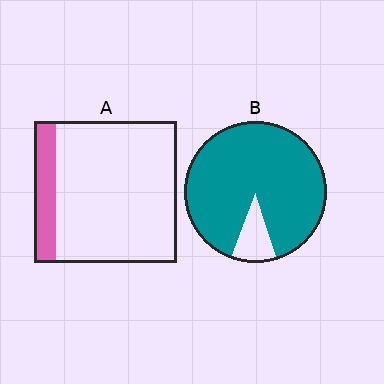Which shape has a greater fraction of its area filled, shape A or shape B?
Shape B.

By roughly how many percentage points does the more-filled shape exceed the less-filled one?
By roughly 75 percentage points (B over A).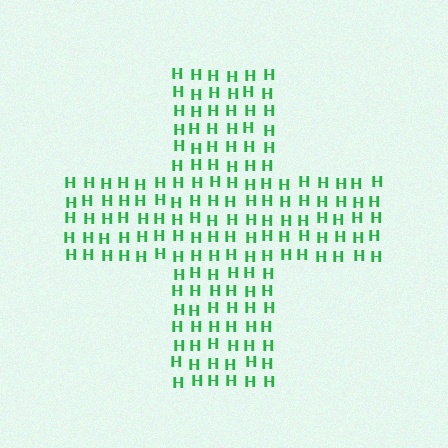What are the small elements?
The small elements are letter H's.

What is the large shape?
The large shape is a cross.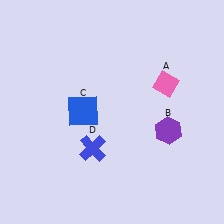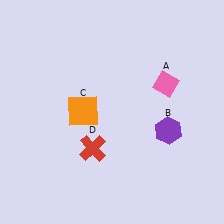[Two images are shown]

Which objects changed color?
C changed from blue to orange. D changed from blue to red.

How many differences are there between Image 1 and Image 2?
There are 2 differences between the two images.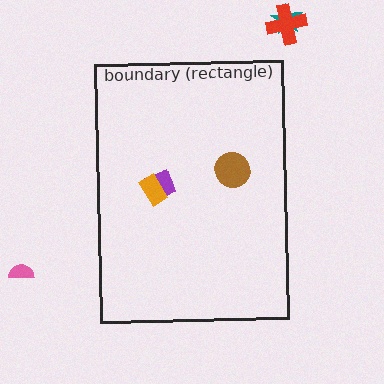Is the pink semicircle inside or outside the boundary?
Outside.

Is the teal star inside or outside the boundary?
Outside.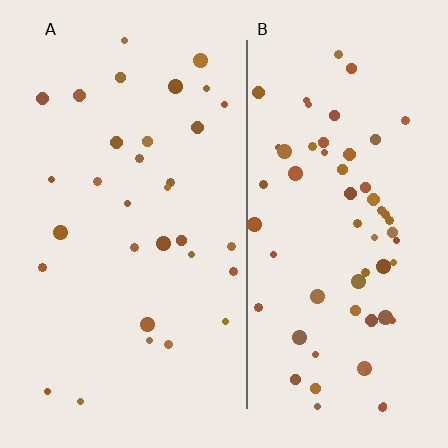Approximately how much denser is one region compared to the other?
Approximately 2.0× — region B over region A.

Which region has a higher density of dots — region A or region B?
B (the right).